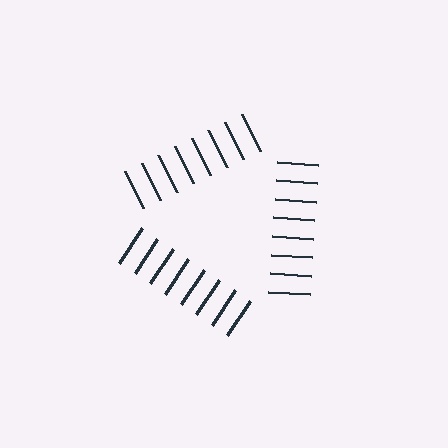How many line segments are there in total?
24 — 8 along each of the 3 edges.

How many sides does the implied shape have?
3 sides — the line-ends trace a triangle.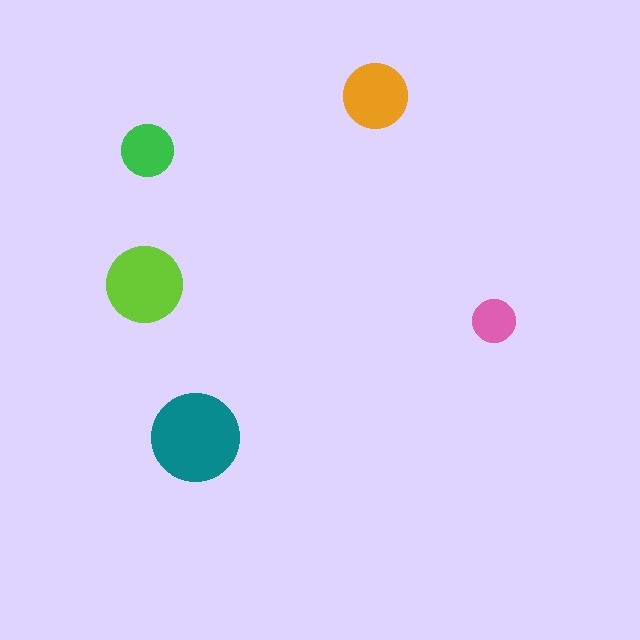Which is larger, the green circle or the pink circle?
The green one.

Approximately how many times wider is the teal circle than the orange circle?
About 1.5 times wider.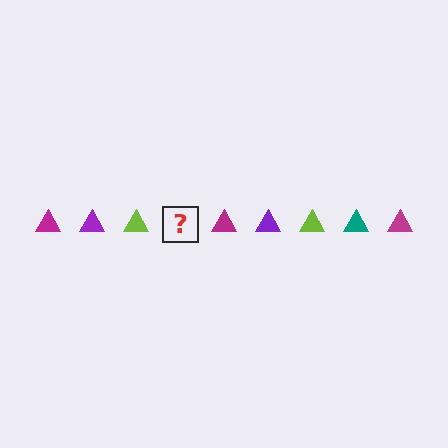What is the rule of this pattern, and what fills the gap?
The rule is that the pattern cycles through magenta, purple, lime, teal triangles. The gap should be filled with a teal triangle.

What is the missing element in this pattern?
The missing element is a teal triangle.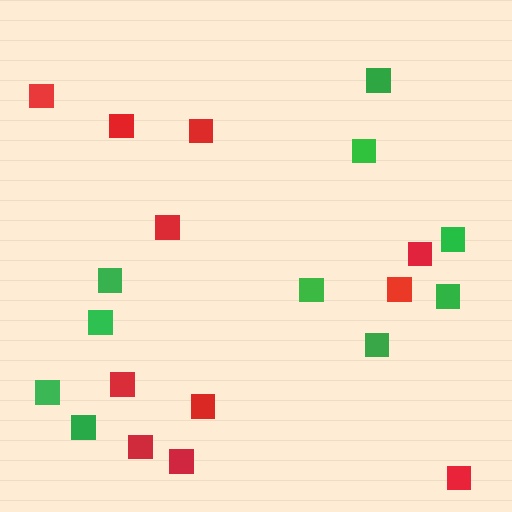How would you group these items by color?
There are 2 groups: one group of green squares (10) and one group of red squares (11).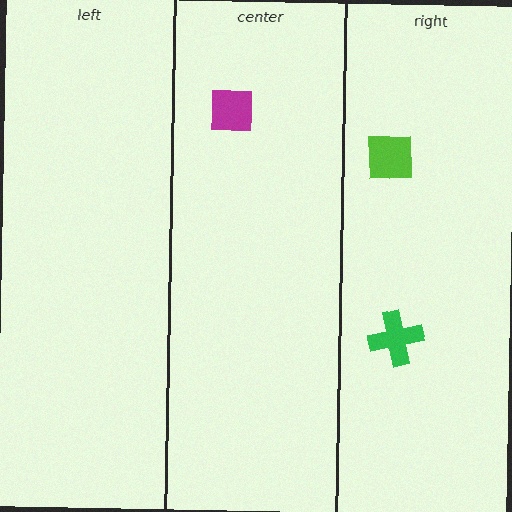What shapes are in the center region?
The magenta square.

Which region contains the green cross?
The right region.